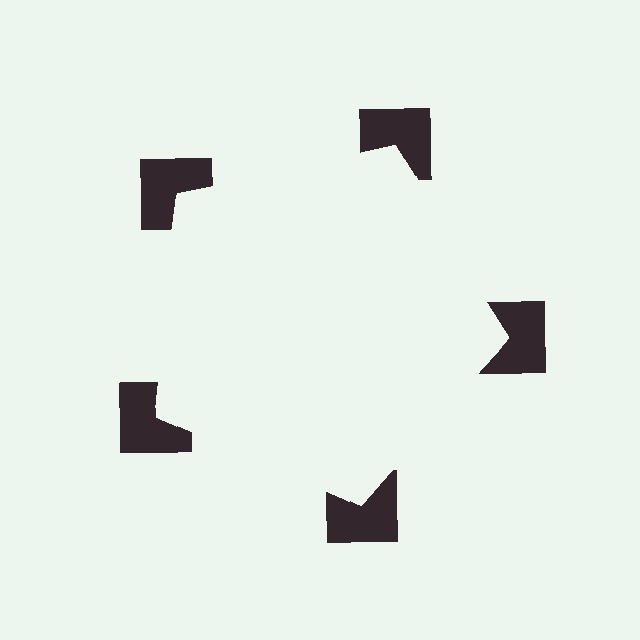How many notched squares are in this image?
There are 5 — one at each vertex of the illusory pentagon.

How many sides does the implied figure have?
5 sides.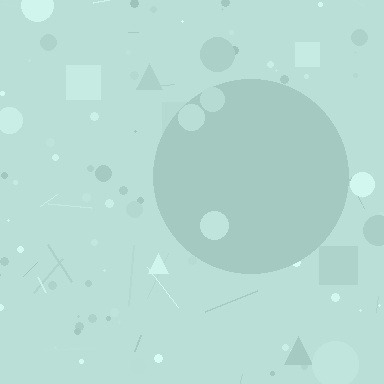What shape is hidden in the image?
A circle is hidden in the image.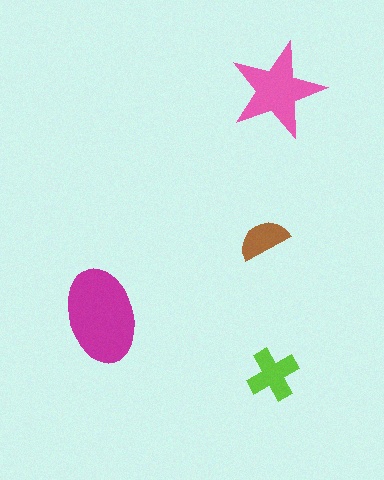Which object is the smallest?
The brown semicircle.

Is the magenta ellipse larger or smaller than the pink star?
Larger.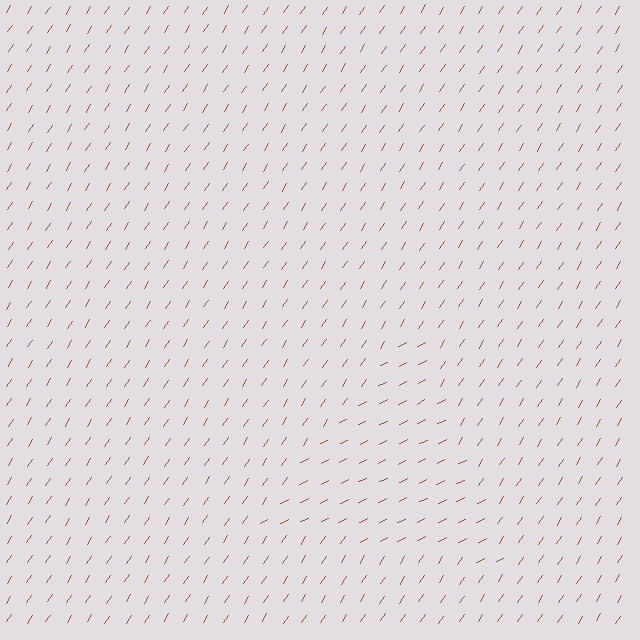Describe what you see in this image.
The image is filled with small brown line segments. A triangle region in the image has lines oriented differently from the surrounding lines, creating a visible texture boundary.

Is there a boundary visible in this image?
Yes, there is a texture boundary formed by a change in line orientation.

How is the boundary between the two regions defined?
The boundary is defined purely by a change in line orientation (approximately 30 degrees difference). All lines are the same color and thickness.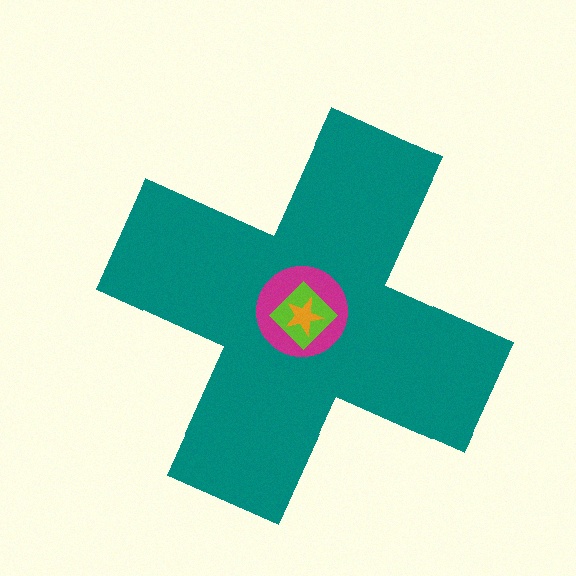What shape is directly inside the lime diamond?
The orange star.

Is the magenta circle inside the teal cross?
Yes.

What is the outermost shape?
The teal cross.